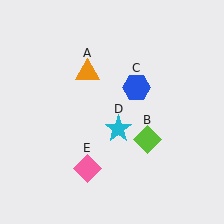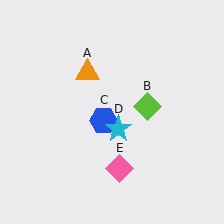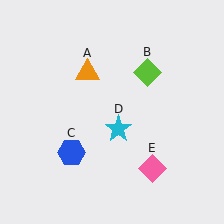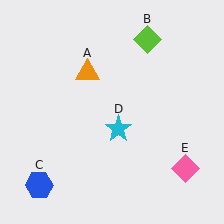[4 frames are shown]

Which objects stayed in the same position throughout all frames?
Orange triangle (object A) and cyan star (object D) remained stationary.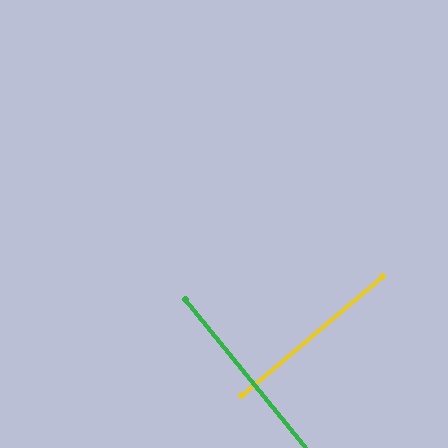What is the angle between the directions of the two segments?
Approximately 89 degrees.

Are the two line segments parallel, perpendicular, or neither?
Perpendicular — they meet at approximately 89°.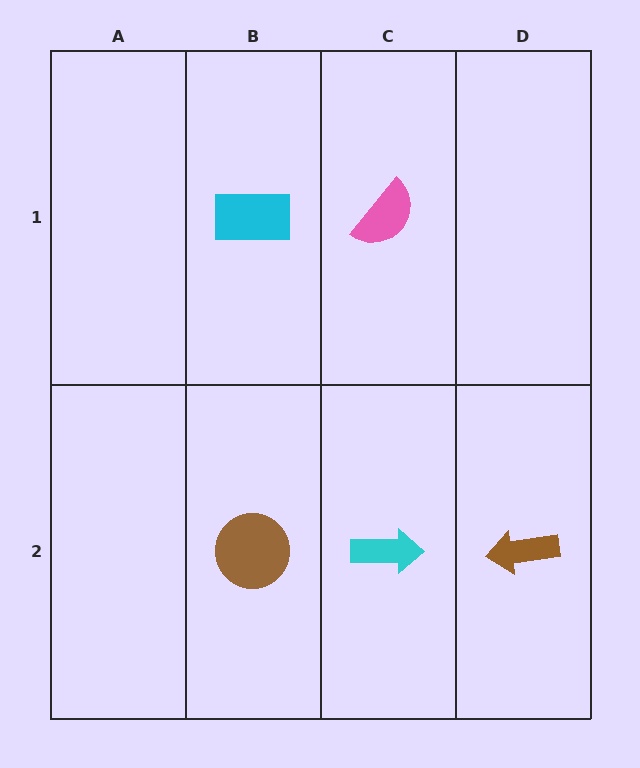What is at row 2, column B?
A brown circle.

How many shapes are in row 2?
3 shapes.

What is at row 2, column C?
A cyan arrow.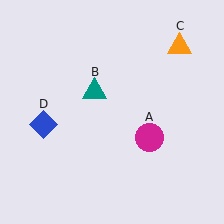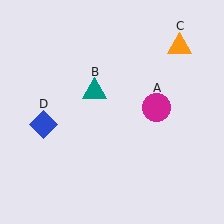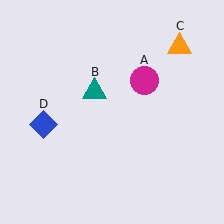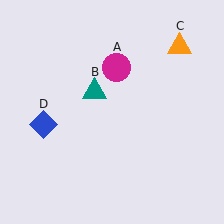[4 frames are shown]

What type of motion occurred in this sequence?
The magenta circle (object A) rotated counterclockwise around the center of the scene.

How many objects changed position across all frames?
1 object changed position: magenta circle (object A).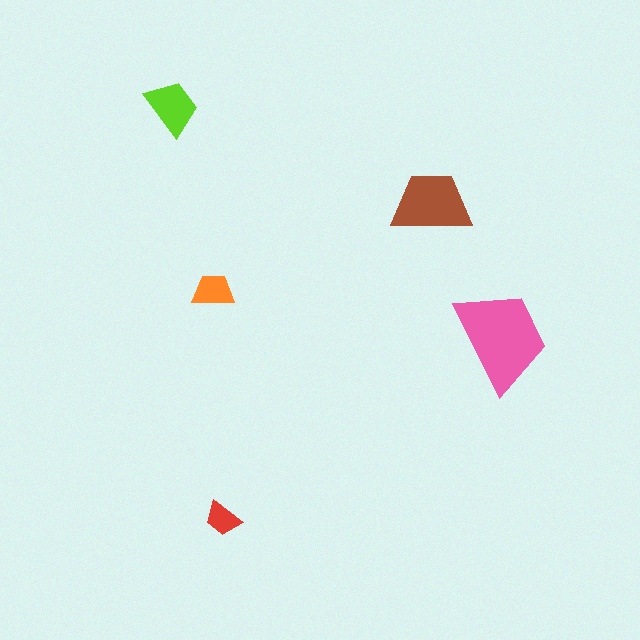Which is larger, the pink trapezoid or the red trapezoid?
The pink one.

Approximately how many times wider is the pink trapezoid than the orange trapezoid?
About 2.5 times wider.